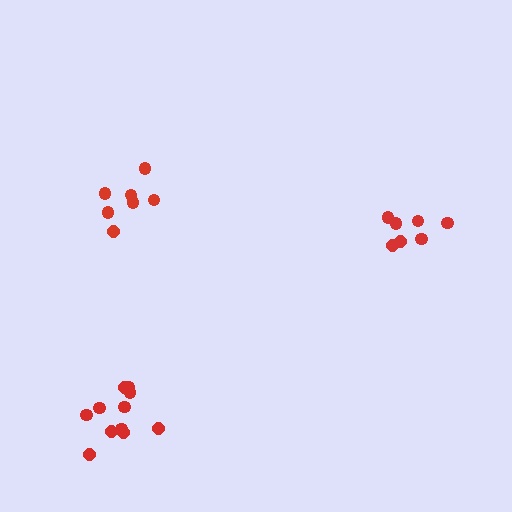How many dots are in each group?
Group 1: 7 dots, Group 2: 11 dots, Group 3: 7 dots (25 total).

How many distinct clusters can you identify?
There are 3 distinct clusters.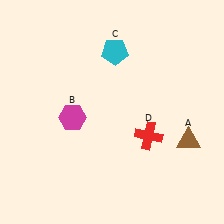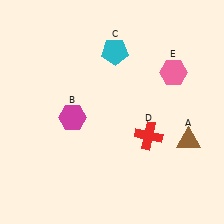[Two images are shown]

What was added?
A pink hexagon (E) was added in Image 2.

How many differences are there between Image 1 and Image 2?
There is 1 difference between the two images.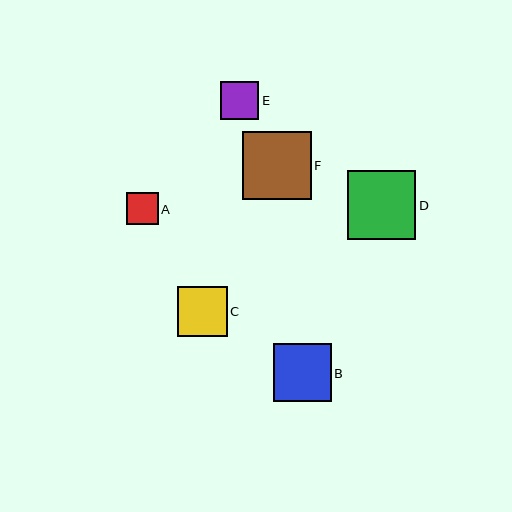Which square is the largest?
Square F is the largest with a size of approximately 69 pixels.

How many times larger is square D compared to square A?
Square D is approximately 2.1 times the size of square A.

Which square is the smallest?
Square A is the smallest with a size of approximately 32 pixels.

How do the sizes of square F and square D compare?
Square F and square D are approximately the same size.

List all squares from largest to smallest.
From largest to smallest: F, D, B, C, E, A.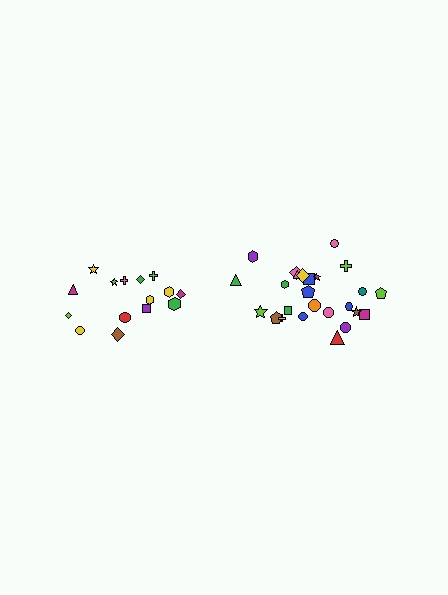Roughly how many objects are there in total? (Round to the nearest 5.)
Roughly 40 objects in total.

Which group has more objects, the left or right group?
The right group.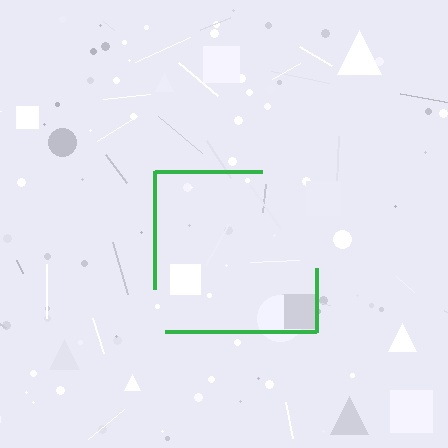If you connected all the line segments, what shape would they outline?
They would outline a square.